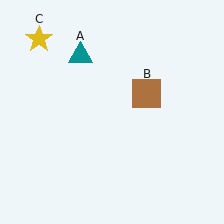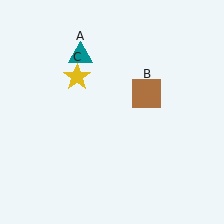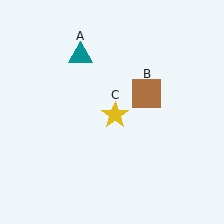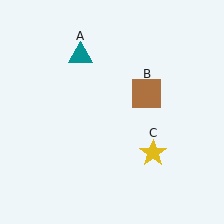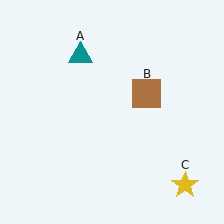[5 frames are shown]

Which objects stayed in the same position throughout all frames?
Teal triangle (object A) and brown square (object B) remained stationary.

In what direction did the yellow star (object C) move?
The yellow star (object C) moved down and to the right.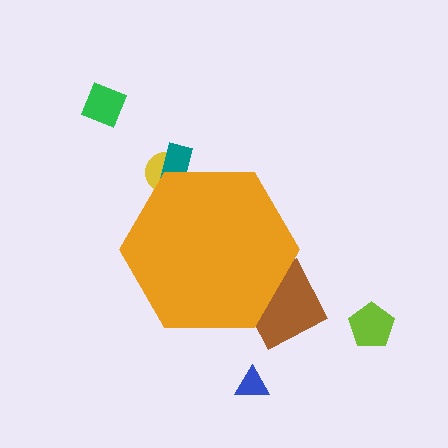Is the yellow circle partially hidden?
Yes, the yellow circle is partially hidden behind the orange hexagon.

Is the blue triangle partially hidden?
No, the blue triangle is fully visible.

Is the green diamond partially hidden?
No, the green diamond is fully visible.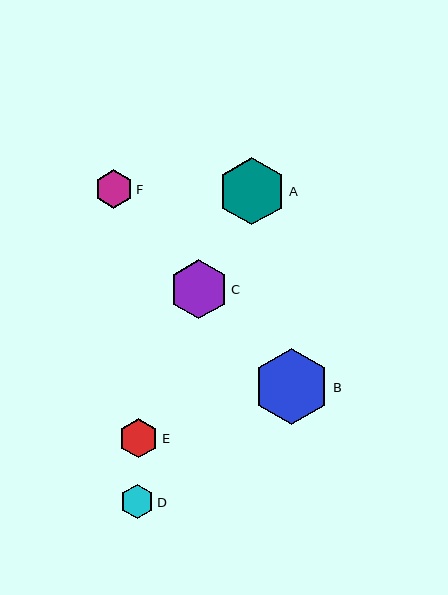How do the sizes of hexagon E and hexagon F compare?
Hexagon E and hexagon F are approximately the same size.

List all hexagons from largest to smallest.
From largest to smallest: B, A, C, E, F, D.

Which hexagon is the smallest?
Hexagon D is the smallest with a size of approximately 34 pixels.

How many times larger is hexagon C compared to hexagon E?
Hexagon C is approximately 1.5 times the size of hexagon E.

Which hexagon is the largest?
Hexagon B is the largest with a size of approximately 76 pixels.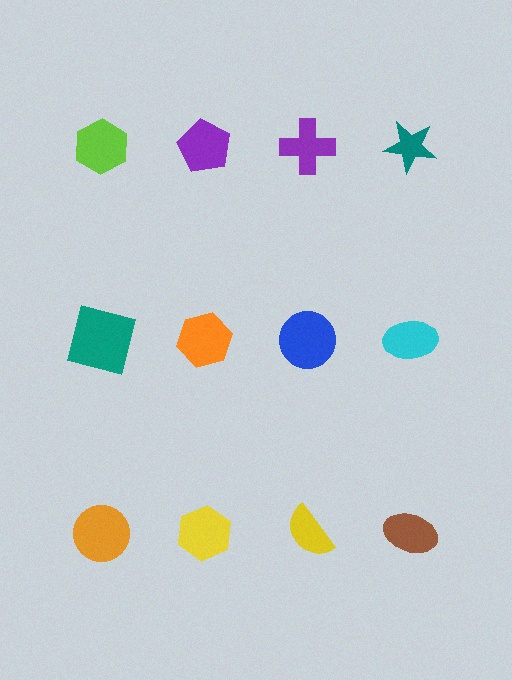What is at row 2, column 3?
A blue circle.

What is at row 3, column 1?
An orange circle.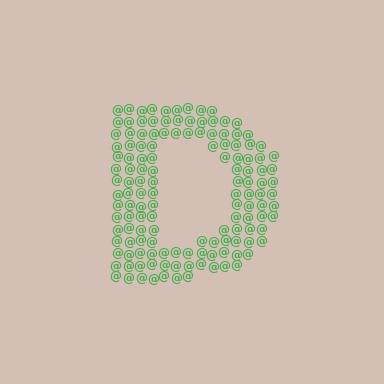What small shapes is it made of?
It is made of small at signs.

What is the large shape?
The large shape is the letter D.